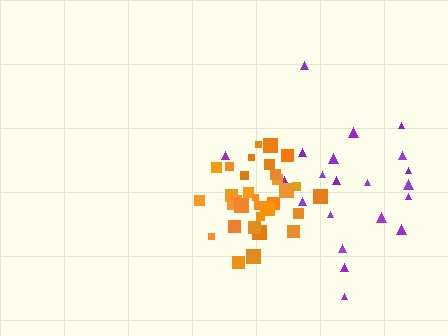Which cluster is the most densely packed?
Orange.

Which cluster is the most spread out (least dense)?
Purple.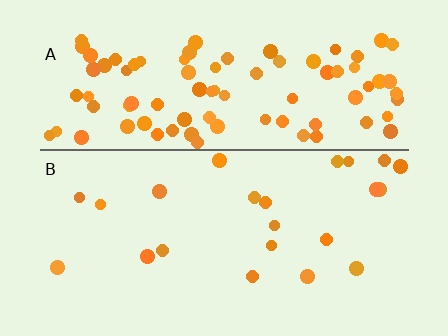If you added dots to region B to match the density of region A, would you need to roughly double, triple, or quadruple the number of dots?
Approximately quadruple.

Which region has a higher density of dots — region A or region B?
A (the top).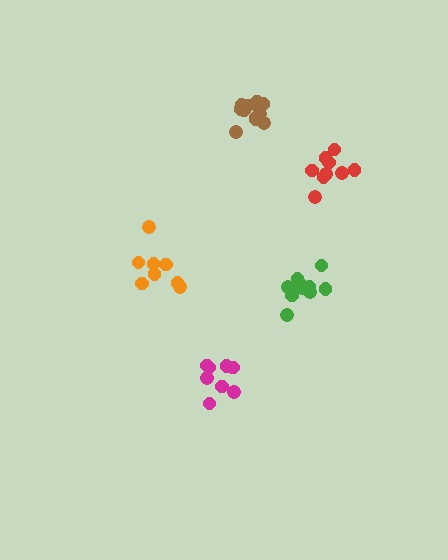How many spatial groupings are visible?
There are 5 spatial groupings.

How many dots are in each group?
Group 1: 8 dots, Group 2: 11 dots, Group 3: 12 dots, Group 4: 9 dots, Group 5: 8 dots (48 total).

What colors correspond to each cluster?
The clusters are colored: orange, green, brown, red, magenta.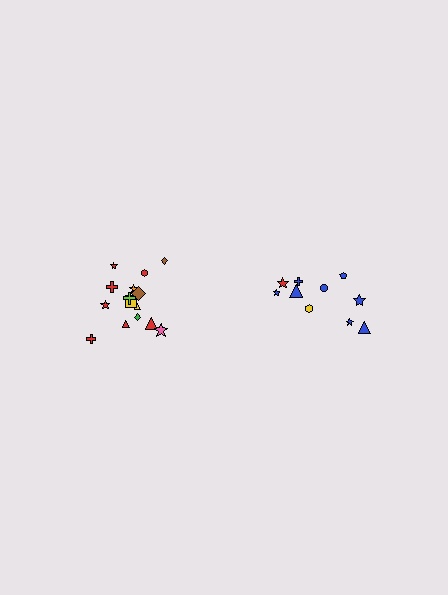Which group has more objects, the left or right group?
The left group.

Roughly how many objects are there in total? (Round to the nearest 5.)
Roughly 25 objects in total.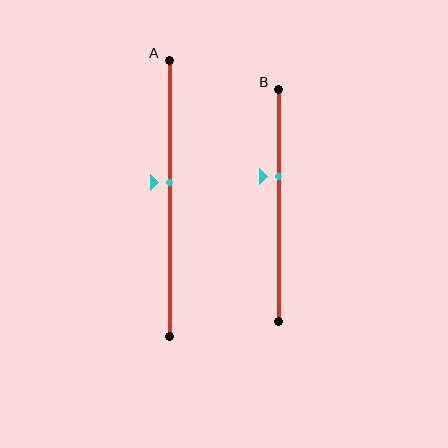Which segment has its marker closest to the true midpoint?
Segment A has its marker closest to the true midpoint.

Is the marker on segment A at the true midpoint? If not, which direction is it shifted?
No, the marker on segment A is shifted upward by about 6% of the segment length.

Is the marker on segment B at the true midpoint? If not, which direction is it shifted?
No, the marker on segment B is shifted upward by about 12% of the segment length.